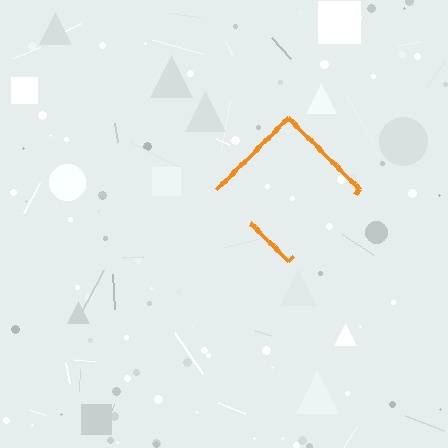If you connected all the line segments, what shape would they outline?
They would outline a diamond.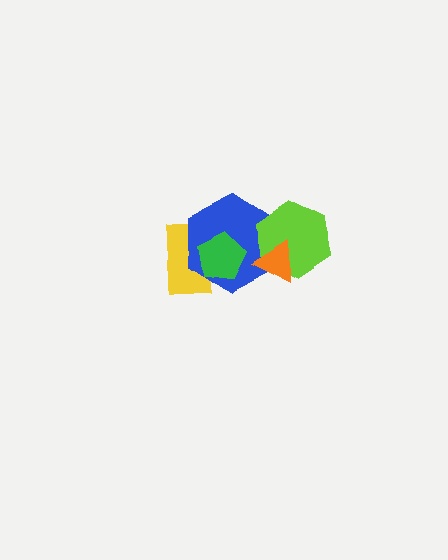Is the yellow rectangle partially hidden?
Yes, it is partially covered by another shape.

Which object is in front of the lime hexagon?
The orange triangle is in front of the lime hexagon.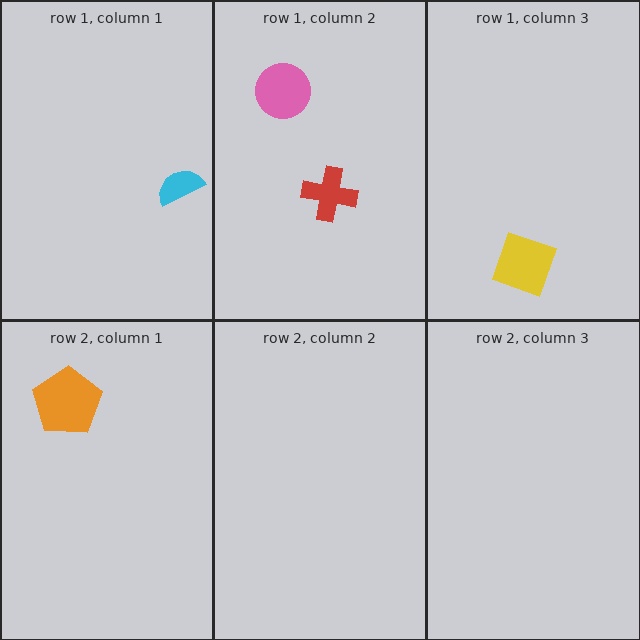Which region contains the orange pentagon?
The row 2, column 1 region.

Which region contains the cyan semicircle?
The row 1, column 1 region.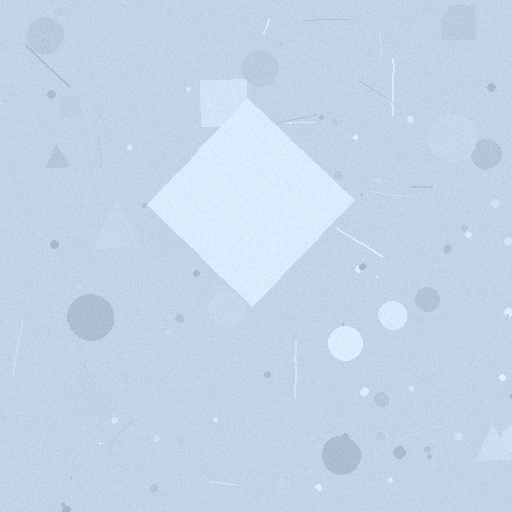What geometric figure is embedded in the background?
A diamond is embedded in the background.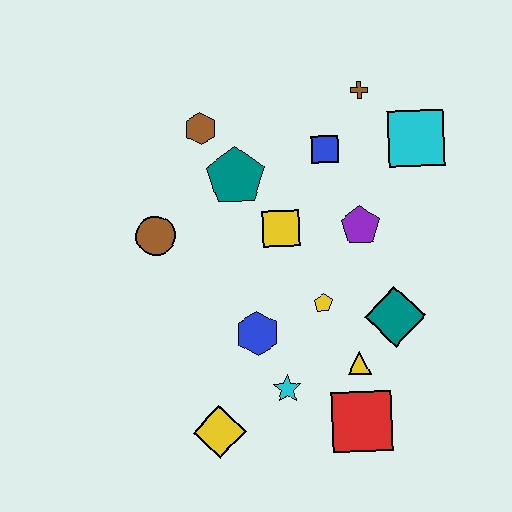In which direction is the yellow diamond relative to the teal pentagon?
The yellow diamond is below the teal pentagon.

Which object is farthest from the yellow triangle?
The brown hexagon is farthest from the yellow triangle.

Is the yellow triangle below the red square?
No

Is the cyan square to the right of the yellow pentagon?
Yes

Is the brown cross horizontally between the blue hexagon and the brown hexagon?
No